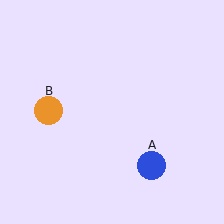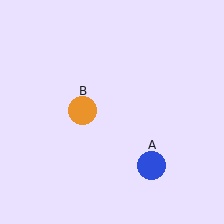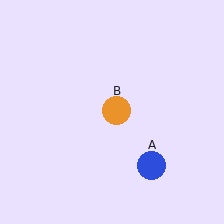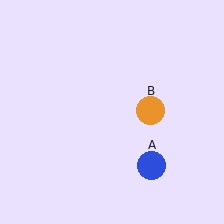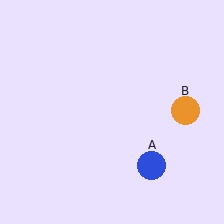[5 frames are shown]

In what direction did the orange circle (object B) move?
The orange circle (object B) moved right.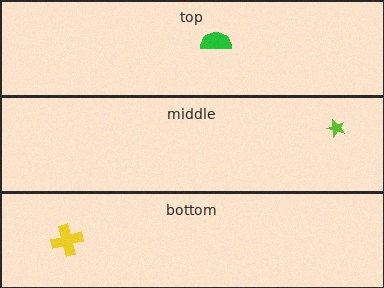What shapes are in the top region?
The green semicircle.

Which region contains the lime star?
The middle region.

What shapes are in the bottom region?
The yellow cross.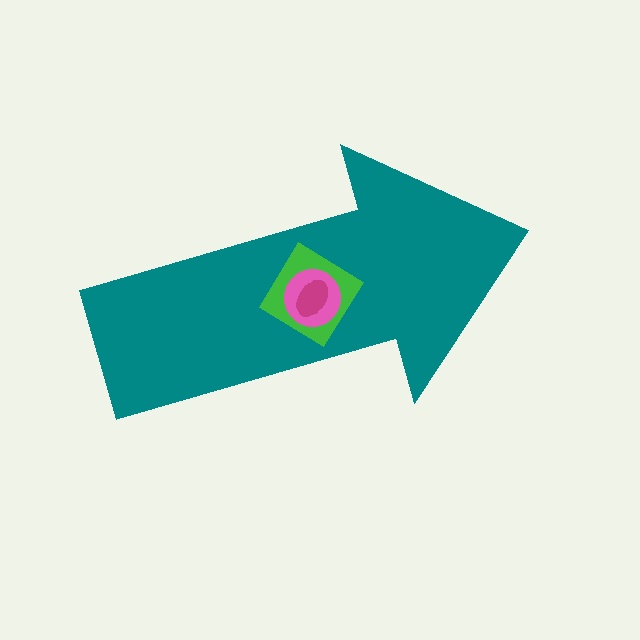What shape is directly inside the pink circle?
The magenta ellipse.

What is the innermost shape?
The magenta ellipse.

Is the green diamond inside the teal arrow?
Yes.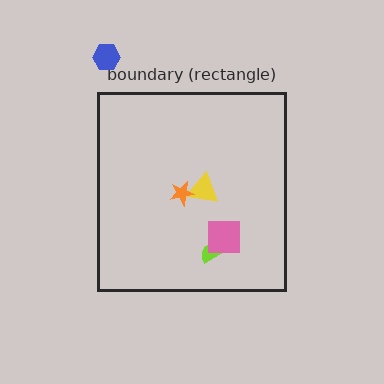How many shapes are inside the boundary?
4 inside, 1 outside.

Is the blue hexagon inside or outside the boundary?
Outside.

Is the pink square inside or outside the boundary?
Inside.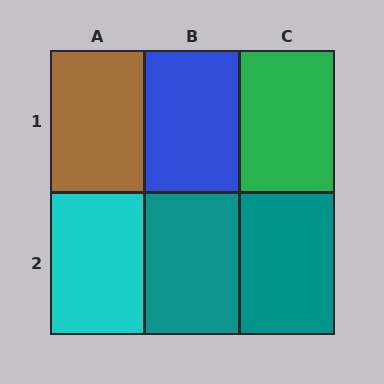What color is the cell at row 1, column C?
Green.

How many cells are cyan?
1 cell is cyan.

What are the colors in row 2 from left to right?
Cyan, teal, teal.